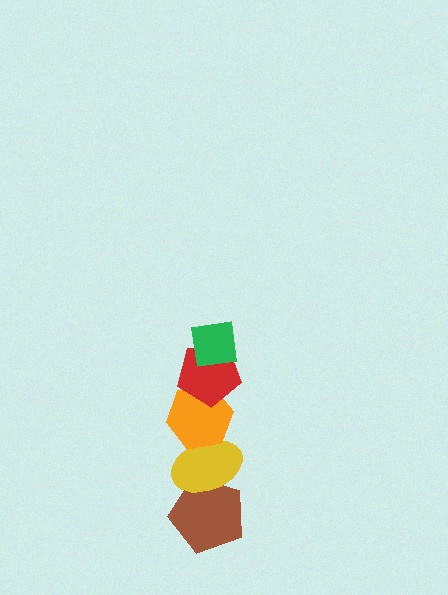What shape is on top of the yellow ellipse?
The orange hexagon is on top of the yellow ellipse.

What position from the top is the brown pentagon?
The brown pentagon is 5th from the top.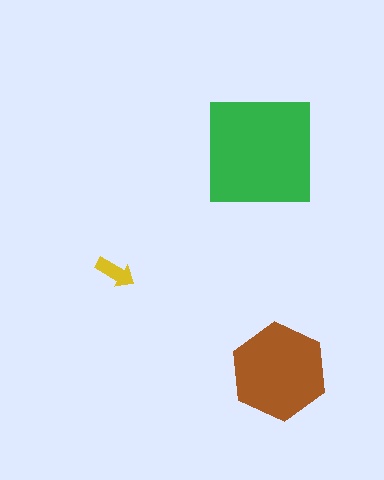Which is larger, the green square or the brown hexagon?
The green square.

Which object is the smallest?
The yellow arrow.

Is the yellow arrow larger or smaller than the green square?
Smaller.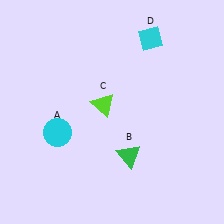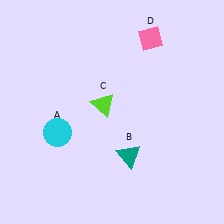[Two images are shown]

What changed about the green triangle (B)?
In Image 1, B is green. In Image 2, it changed to teal.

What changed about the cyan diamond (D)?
In Image 1, D is cyan. In Image 2, it changed to pink.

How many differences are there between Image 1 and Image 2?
There are 2 differences between the two images.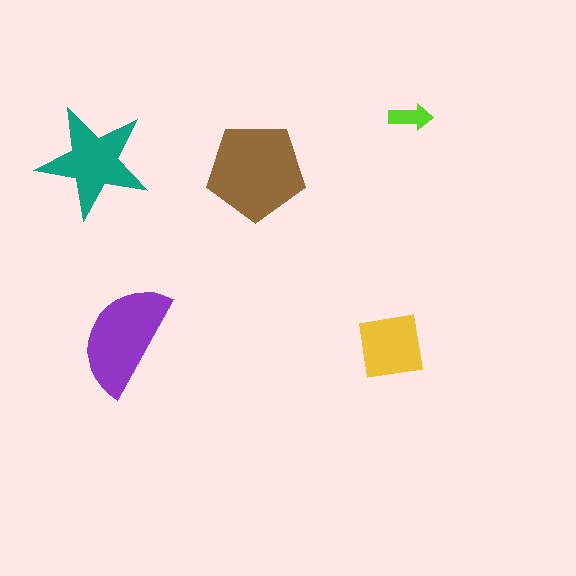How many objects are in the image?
There are 5 objects in the image.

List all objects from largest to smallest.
The brown pentagon, the purple semicircle, the teal star, the yellow square, the lime arrow.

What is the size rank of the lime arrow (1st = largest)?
5th.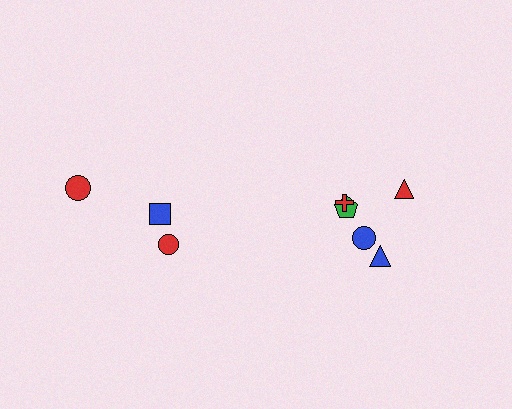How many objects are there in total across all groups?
There are 8 objects.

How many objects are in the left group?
There are 3 objects.